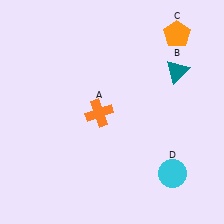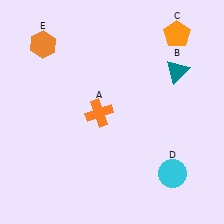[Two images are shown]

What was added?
An orange hexagon (E) was added in Image 2.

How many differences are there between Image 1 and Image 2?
There is 1 difference between the two images.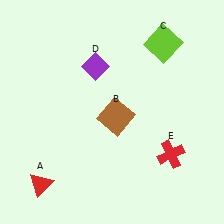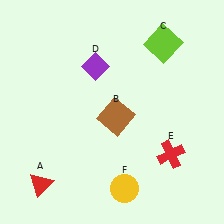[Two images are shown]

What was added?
A yellow circle (F) was added in Image 2.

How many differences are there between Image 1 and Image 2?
There is 1 difference between the two images.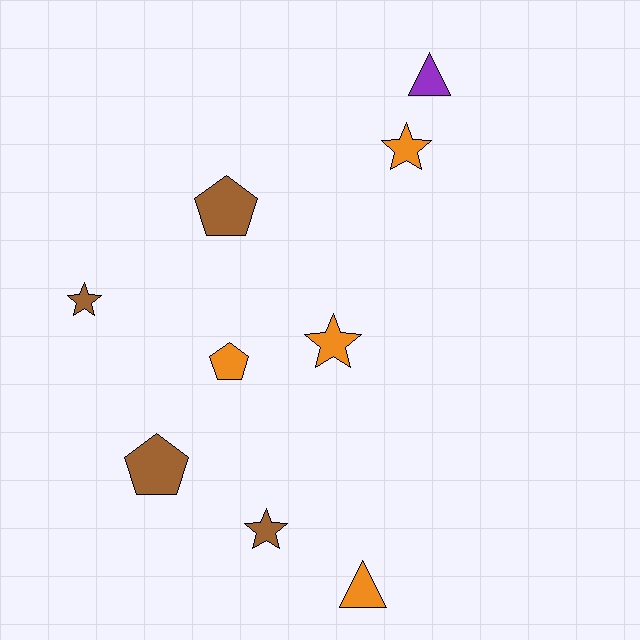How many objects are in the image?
There are 9 objects.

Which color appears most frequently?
Orange, with 4 objects.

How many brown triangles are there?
There are no brown triangles.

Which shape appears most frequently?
Star, with 4 objects.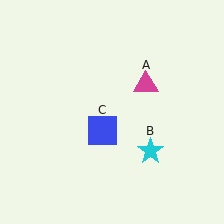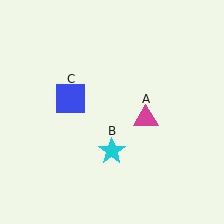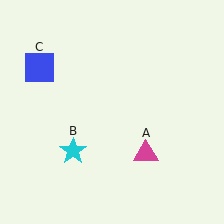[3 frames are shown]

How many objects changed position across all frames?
3 objects changed position: magenta triangle (object A), cyan star (object B), blue square (object C).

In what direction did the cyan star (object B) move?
The cyan star (object B) moved left.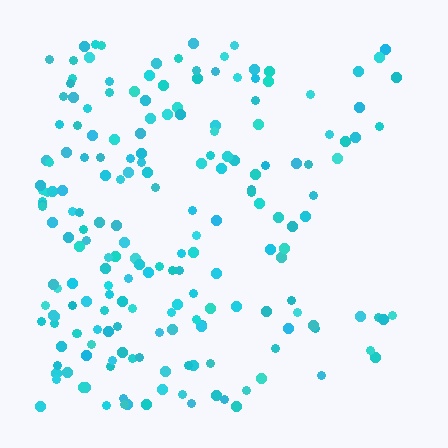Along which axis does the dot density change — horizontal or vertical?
Horizontal.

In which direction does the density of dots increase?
From right to left, with the left side densest.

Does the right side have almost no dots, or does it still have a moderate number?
Still a moderate number, just noticeably fewer than the left.